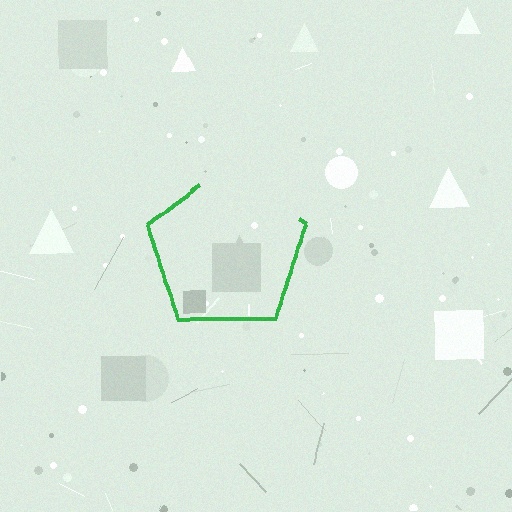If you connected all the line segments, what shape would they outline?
They would outline a pentagon.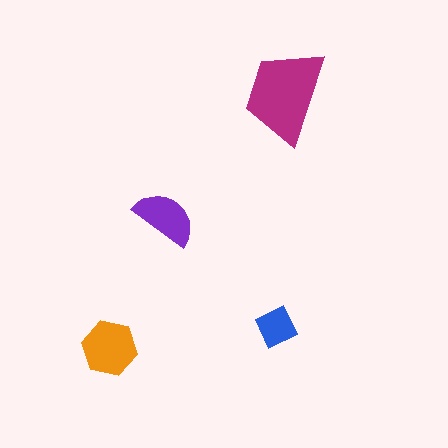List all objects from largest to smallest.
The magenta trapezoid, the orange hexagon, the purple semicircle, the blue square.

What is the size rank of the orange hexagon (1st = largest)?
2nd.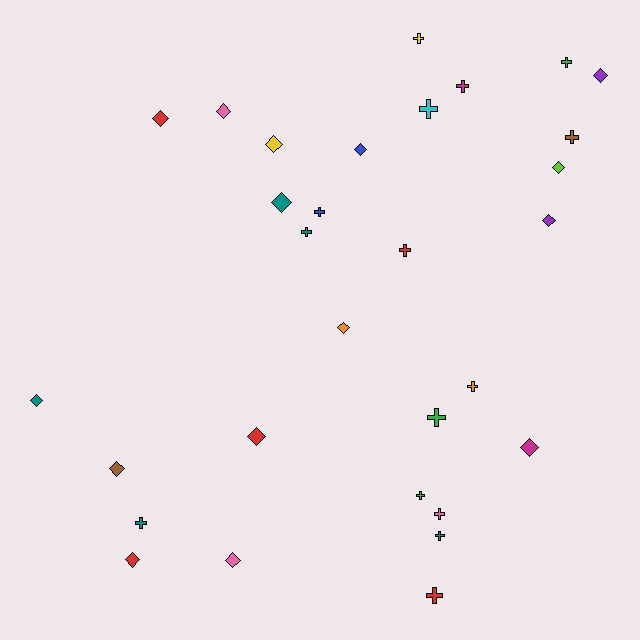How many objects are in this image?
There are 30 objects.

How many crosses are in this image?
There are 15 crosses.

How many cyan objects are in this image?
There is 1 cyan object.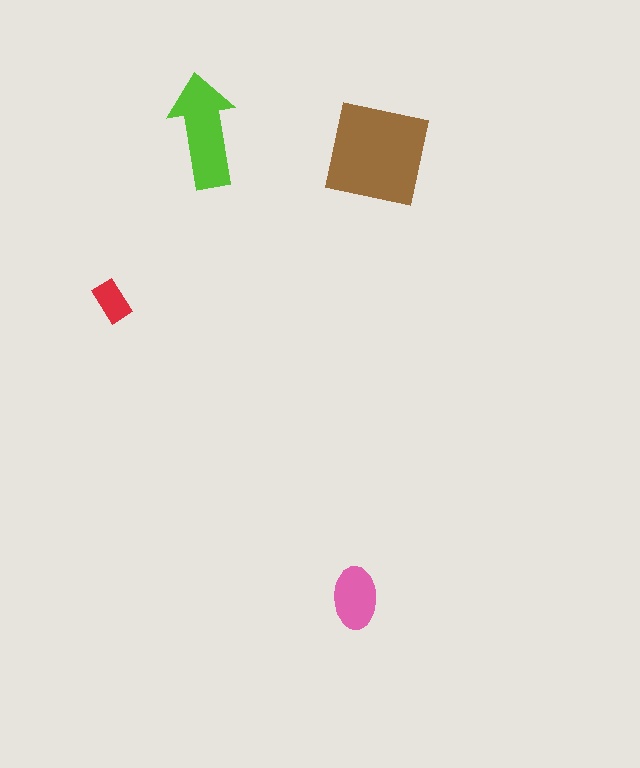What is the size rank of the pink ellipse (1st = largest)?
3rd.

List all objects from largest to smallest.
The brown square, the lime arrow, the pink ellipse, the red rectangle.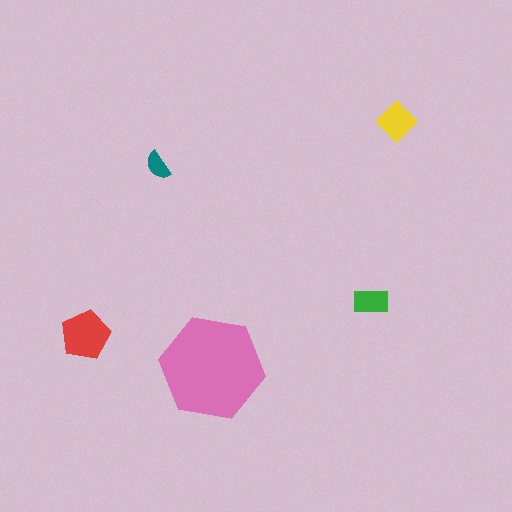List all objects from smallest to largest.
The teal semicircle, the green rectangle, the yellow diamond, the red pentagon, the pink hexagon.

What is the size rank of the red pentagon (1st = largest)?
2nd.